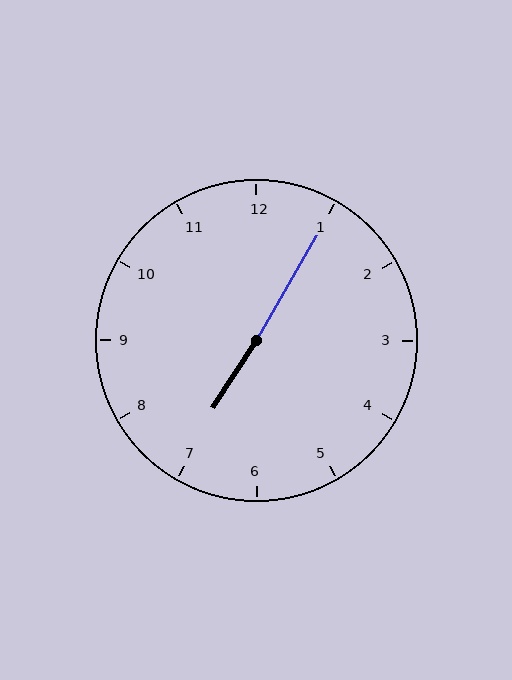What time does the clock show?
7:05.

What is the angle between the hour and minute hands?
Approximately 178 degrees.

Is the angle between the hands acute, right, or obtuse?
It is obtuse.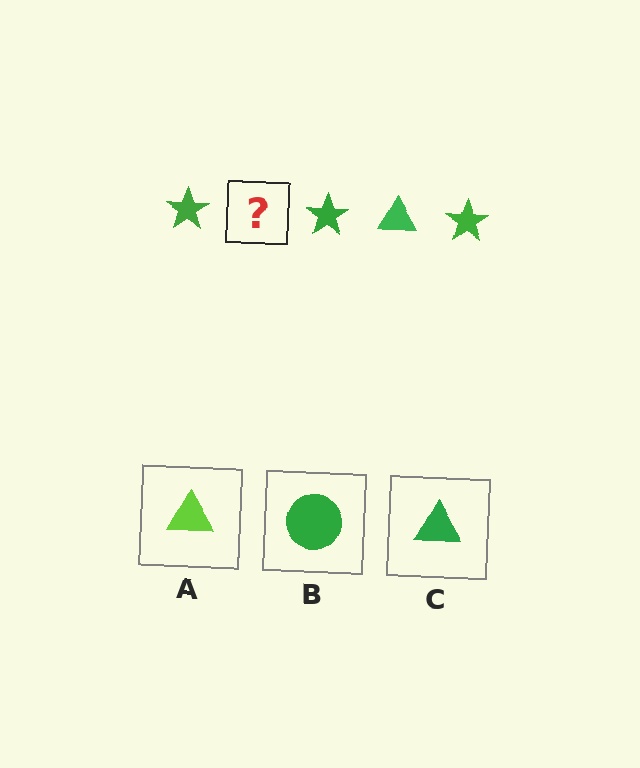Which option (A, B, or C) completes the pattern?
C.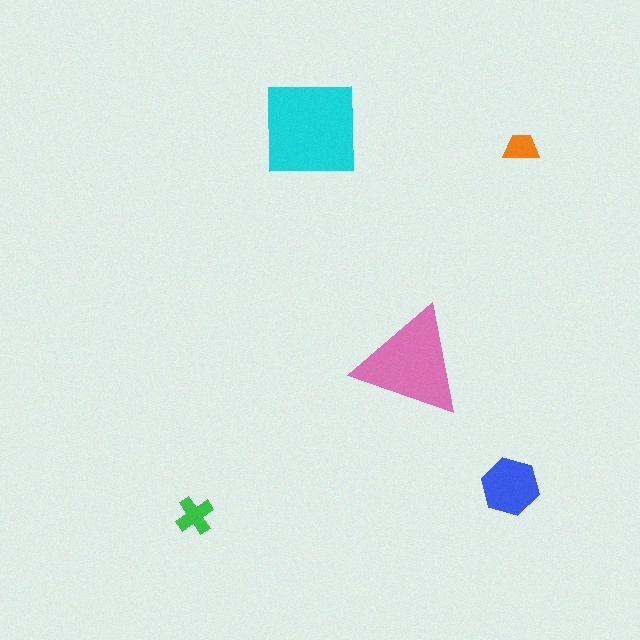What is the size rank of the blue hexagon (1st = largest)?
3rd.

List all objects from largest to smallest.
The cyan square, the pink triangle, the blue hexagon, the green cross, the orange trapezoid.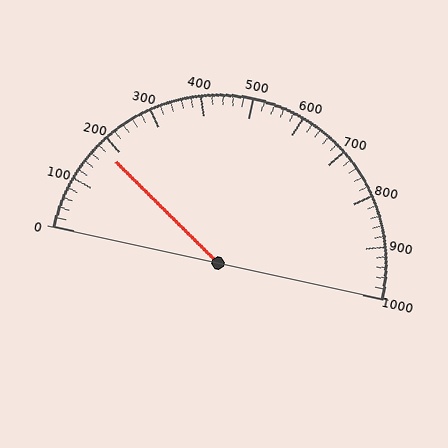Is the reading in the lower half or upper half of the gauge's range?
The reading is in the lower half of the range (0 to 1000).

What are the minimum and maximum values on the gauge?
The gauge ranges from 0 to 1000.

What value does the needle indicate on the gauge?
The needle indicates approximately 180.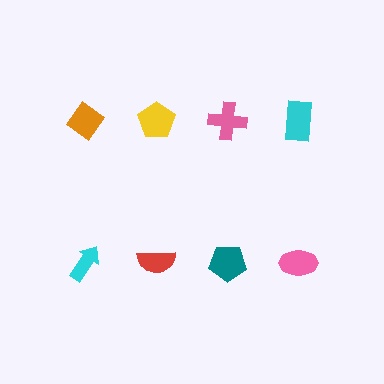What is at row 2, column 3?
A teal pentagon.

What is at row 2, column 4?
A pink ellipse.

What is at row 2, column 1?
A cyan arrow.